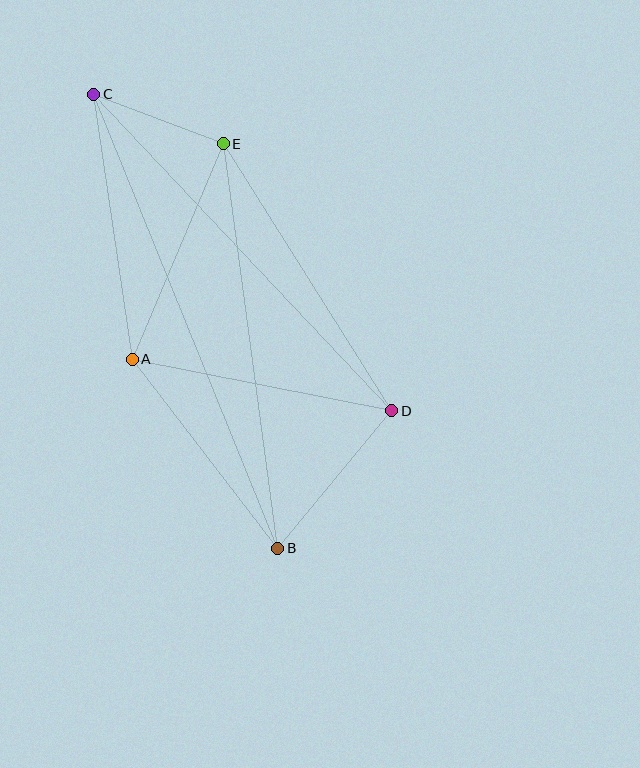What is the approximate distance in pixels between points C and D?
The distance between C and D is approximately 435 pixels.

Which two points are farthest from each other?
Points B and C are farthest from each other.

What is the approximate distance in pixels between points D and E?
The distance between D and E is approximately 316 pixels.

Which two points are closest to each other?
Points C and E are closest to each other.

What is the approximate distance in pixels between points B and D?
The distance between B and D is approximately 178 pixels.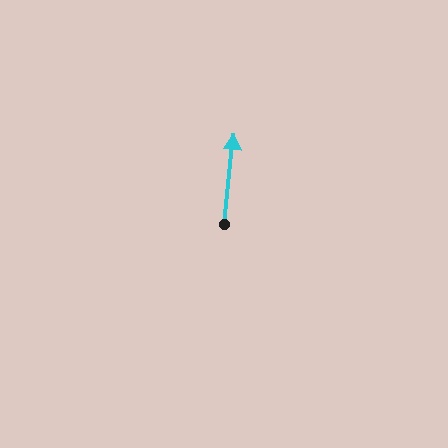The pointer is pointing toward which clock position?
Roughly 12 o'clock.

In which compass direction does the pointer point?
North.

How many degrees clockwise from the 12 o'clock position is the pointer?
Approximately 6 degrees.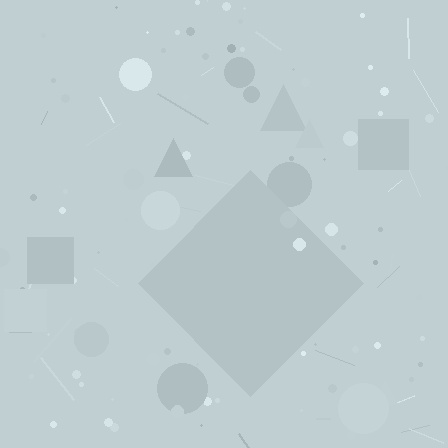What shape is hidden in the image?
A diamond is hidden in the image.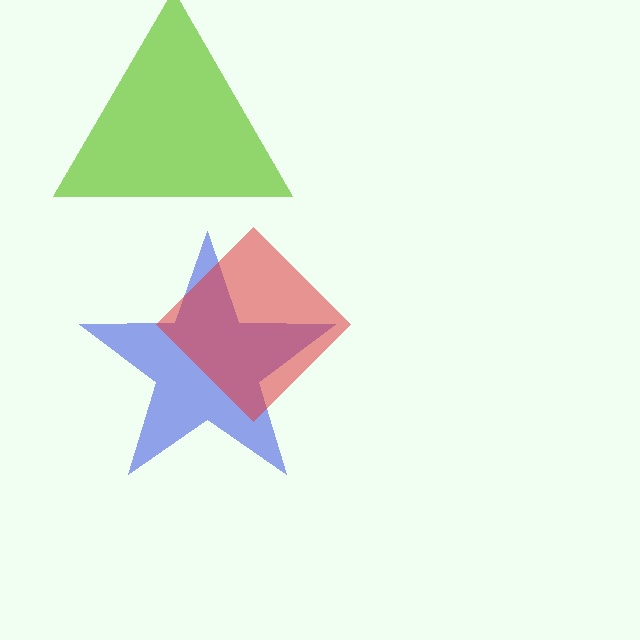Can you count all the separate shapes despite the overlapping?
Yes, there are 3 separate shapes.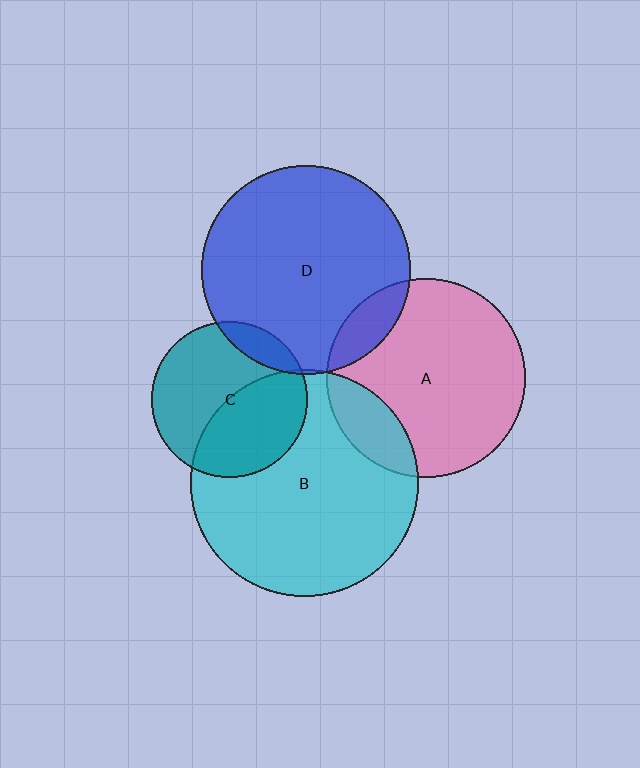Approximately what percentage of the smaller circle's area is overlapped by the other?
Approximately 5%.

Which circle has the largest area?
Circle B (cyan).